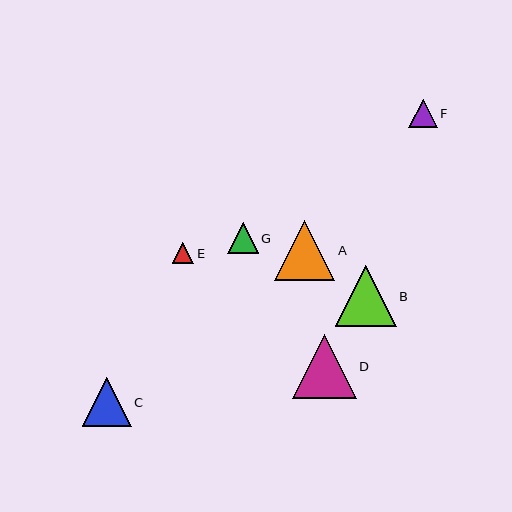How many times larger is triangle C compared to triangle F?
Triangle C is approximately 1.7 times the size of triangle F.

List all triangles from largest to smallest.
From largest to smallest: D, B, A, C, G, F, E.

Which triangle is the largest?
Triangle D is the largest with a size of approximately 64 pixels.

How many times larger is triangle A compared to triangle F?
Triangle A is approximately 2.1 times the size of triangle F.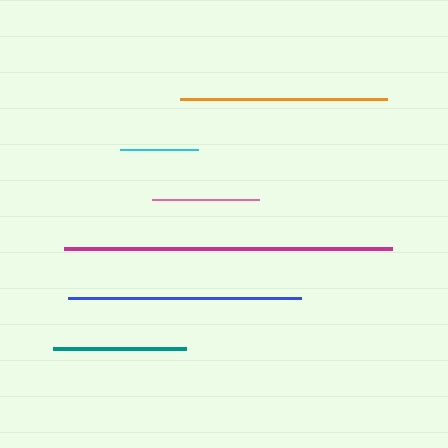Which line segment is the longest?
The magenta line is the longest at approximately 328 pixels.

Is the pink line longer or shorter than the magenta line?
The magenta line is longer than the pink line.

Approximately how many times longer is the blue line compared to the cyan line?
The blue line is approximately 3.0 times the length of the cyan line.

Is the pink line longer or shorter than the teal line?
The teal line is longer than the pink line.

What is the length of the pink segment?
The pink segment is approximately 107 pixels long.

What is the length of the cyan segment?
The cyan segment is approximately 78 pixels long.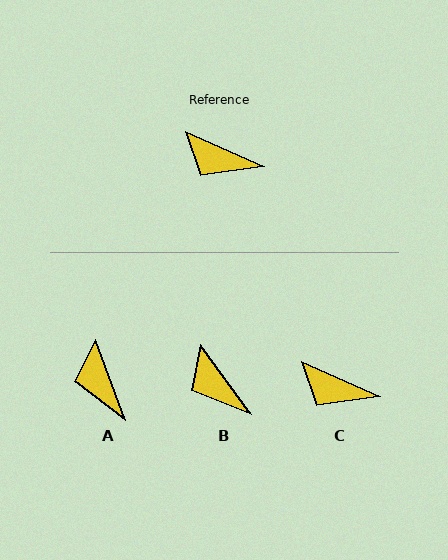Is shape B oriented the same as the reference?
No, it is off by about 29 degrees.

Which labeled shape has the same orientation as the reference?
C.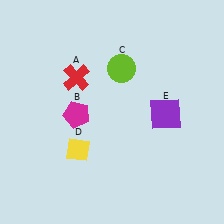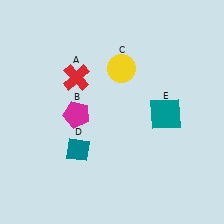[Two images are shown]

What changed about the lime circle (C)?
In Image 1, C is lime. In Image 2, it changed to yellow.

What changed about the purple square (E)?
In Image 1, E is purple. In Image 2, it changed to teal.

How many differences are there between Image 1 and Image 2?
There are 3 differences between the two images.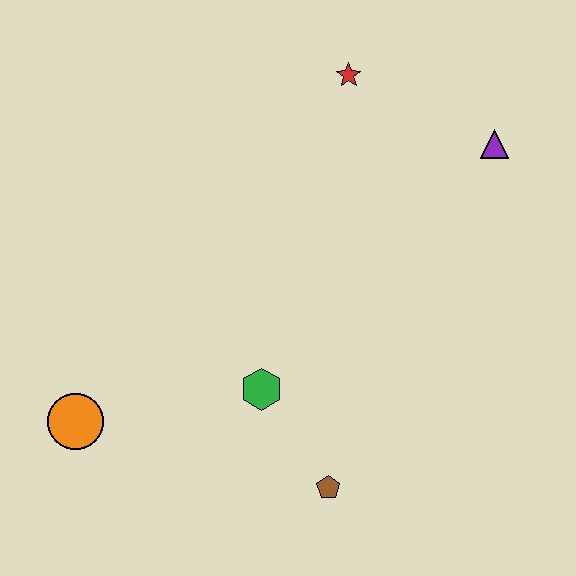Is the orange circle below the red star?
Yes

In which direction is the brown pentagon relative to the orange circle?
The brown pentagon is to the right of the orange circle.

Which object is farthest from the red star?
The orange circle is farthest from the red star.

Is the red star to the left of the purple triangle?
Yes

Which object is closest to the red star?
The purple triangle is closest to the red star.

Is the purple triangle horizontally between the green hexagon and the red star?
No